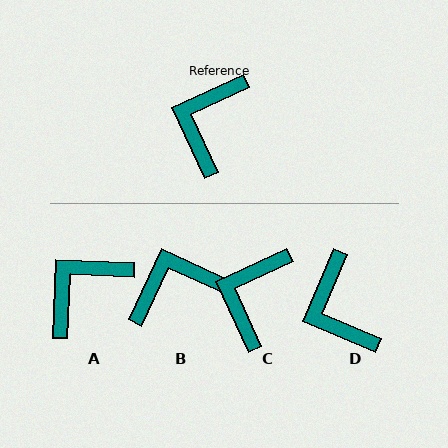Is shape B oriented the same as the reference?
No, it is off by about 50 degrees.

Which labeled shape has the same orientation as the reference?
C.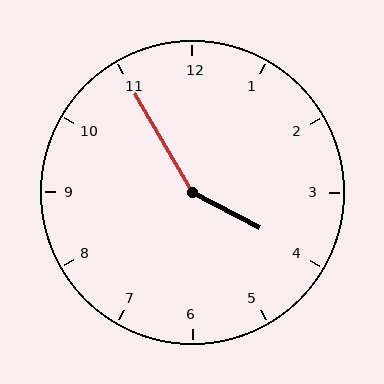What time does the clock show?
3:55.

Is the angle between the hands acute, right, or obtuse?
It is obtuse.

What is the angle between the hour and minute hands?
Approximately 148 degrees.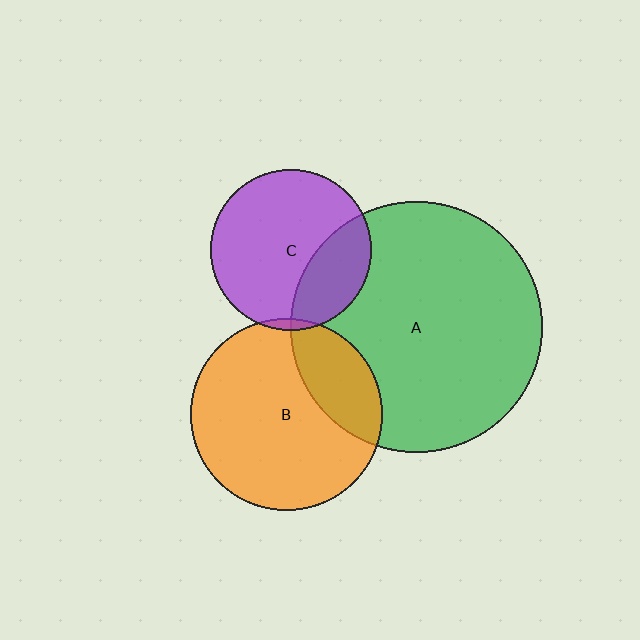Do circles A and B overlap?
Yes.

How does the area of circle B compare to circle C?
Approximately 1.4 times.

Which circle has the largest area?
Circle A (green).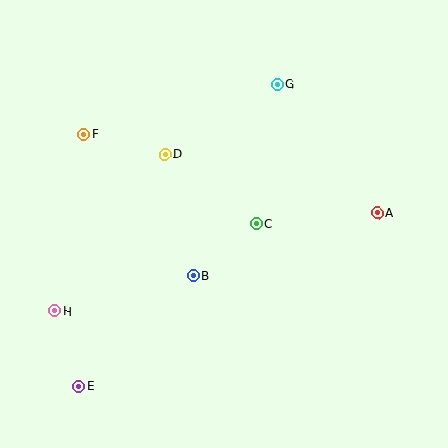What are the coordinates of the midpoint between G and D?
The midpoint between G and D is at (221, 119).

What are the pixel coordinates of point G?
Point G is at (277, 84).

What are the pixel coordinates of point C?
Point C is at (256, 224).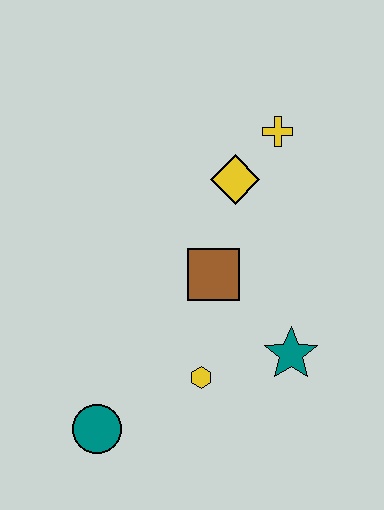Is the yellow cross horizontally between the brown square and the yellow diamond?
No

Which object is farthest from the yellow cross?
The teal circle is farthest from the yellow cross.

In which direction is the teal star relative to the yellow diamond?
The teal star is below the yellow diamond.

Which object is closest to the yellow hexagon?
The teal star is closest to the yellow hexagon.